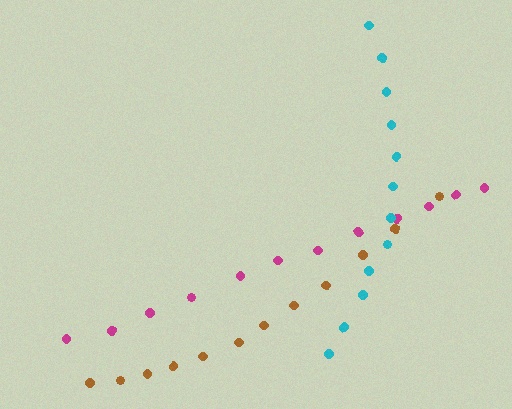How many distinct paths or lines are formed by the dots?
There are 3 distinct paths.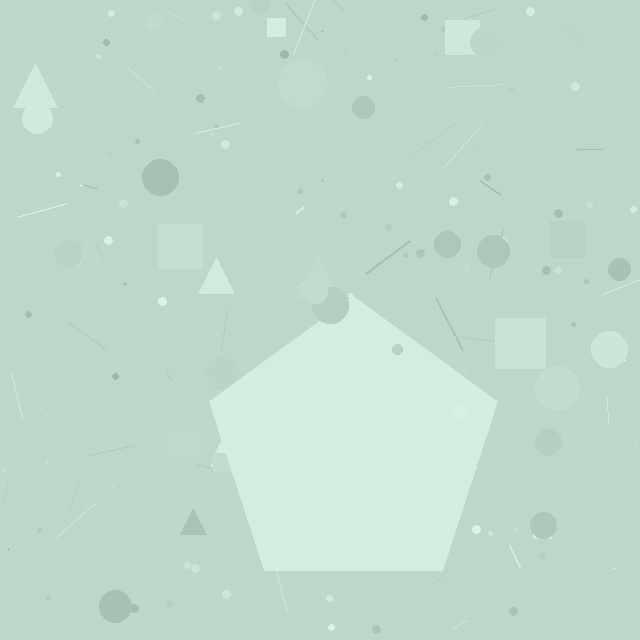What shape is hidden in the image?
A pentagon is hidden in the image.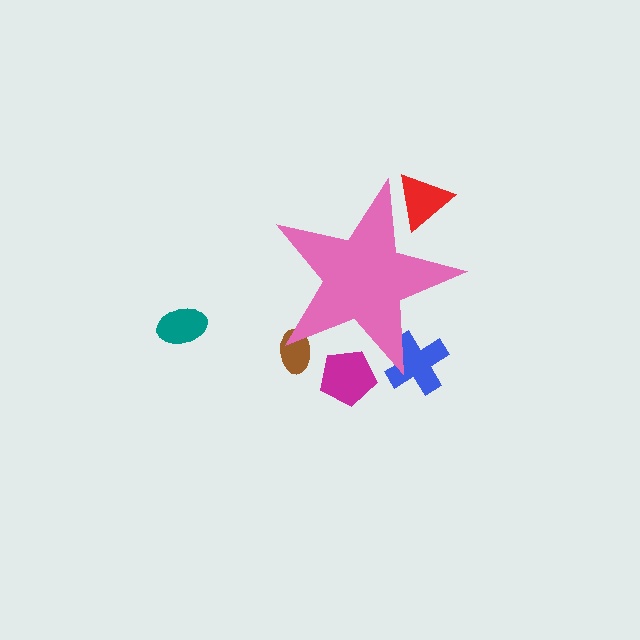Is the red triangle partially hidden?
Yes, the red triangle is partially hidden behind the pink star.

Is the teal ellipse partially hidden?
No, the teal ellipse is fully visible.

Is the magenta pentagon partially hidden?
Yes, the magenta pentagon is partially hidden behind the pink star.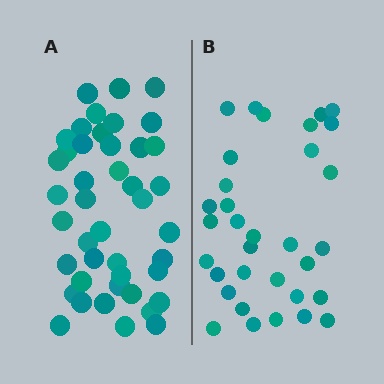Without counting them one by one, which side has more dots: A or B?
Region A (the left region) has more dots.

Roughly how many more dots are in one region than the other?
Region A has roughly 10 or so more dots than region B.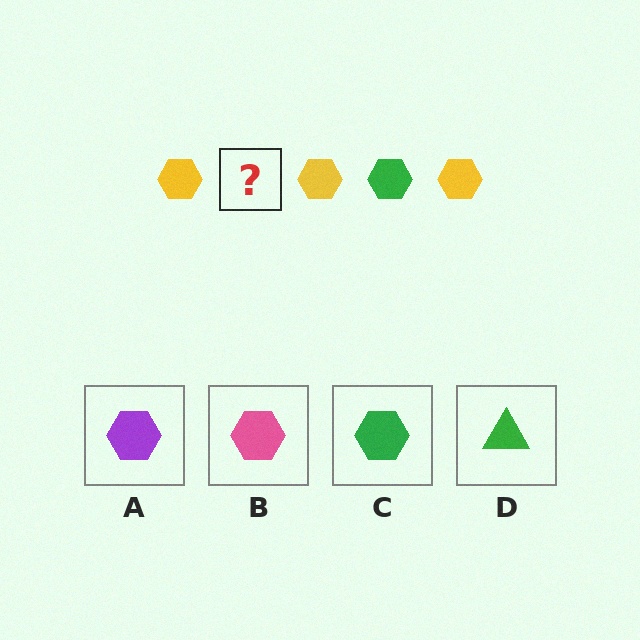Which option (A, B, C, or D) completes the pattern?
C.